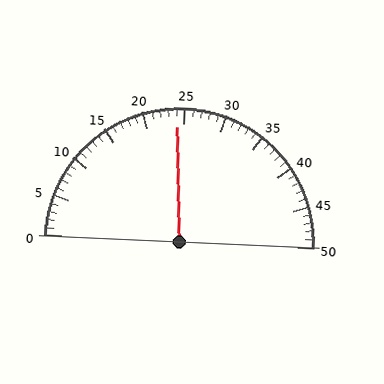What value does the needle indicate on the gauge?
The needle indicates approximately 24.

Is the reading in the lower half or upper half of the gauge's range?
The reading is in the lower half of the range (0 to 50).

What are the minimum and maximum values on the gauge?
The gauge ranges from 0 to 50.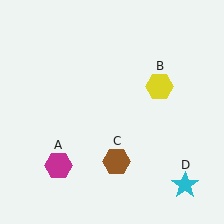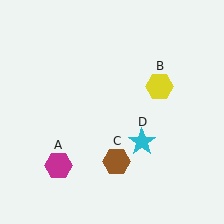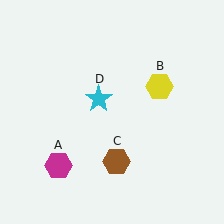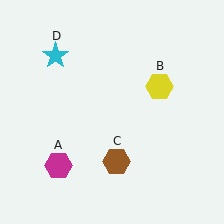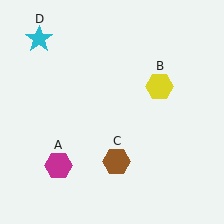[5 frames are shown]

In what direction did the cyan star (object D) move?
The cyan star (object D) moved up and to the left.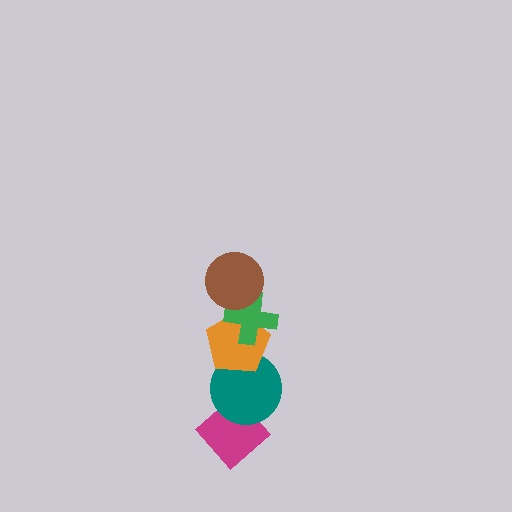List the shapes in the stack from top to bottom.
From top to bottom: the brown circle, the green cross, the orange pentagon, the teal circle, the magenta diamond.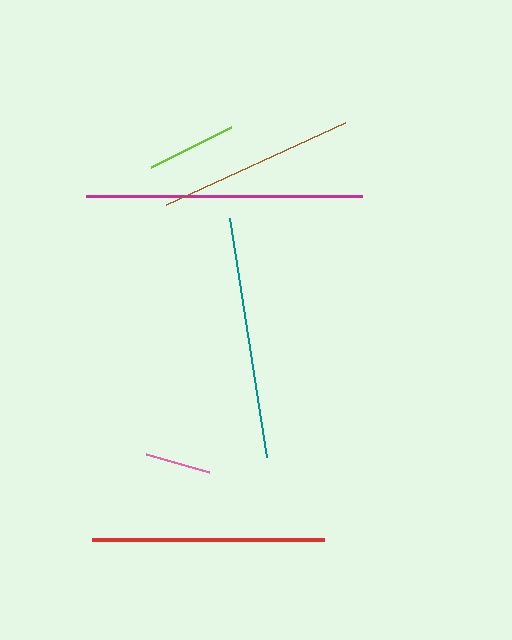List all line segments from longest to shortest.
From longest to shortest: magenta, teal, red, brown, lime, pink.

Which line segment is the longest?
The magenta line is the longest at approximately 277 pixels.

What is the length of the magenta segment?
The magenta segment is approximately 277 pixels long.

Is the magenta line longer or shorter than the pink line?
The magenta line is longer than the pink line.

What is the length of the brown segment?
The brown segment is approximately 197 pixels long.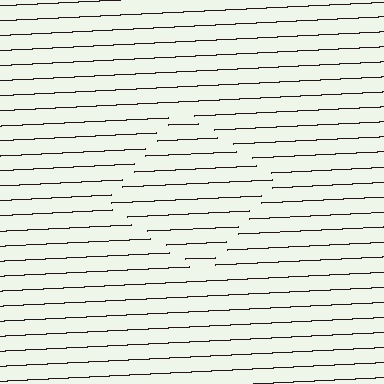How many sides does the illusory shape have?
4 sides — the line-ends trace a square.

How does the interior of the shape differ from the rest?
The interior of the shape contains the same grating, shifted by half a period — the contour is defined by the phase discontinuity where line-ends from the inner and outer gratings abut.